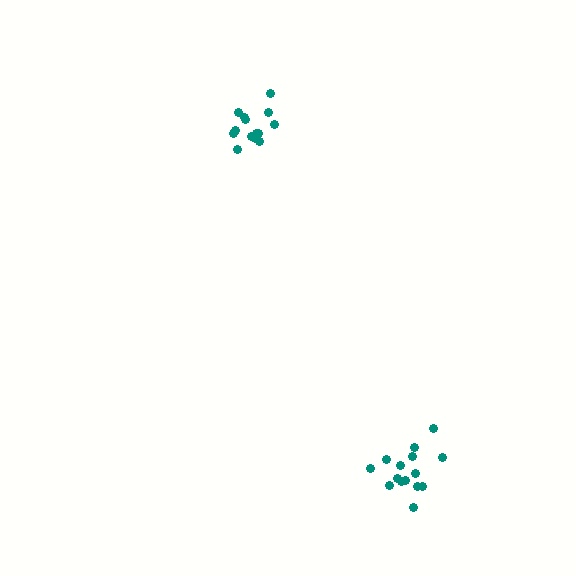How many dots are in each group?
Group 1: 14 dots, Group 2: 15 dots (29 total).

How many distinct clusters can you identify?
There are 2 distinct clusters.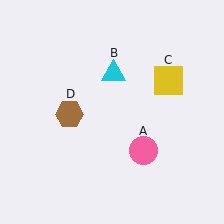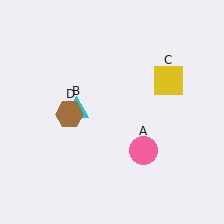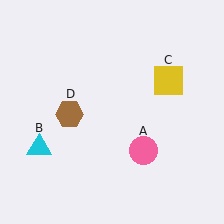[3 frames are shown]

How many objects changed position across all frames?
1 object changed position: cyan triangle (object B).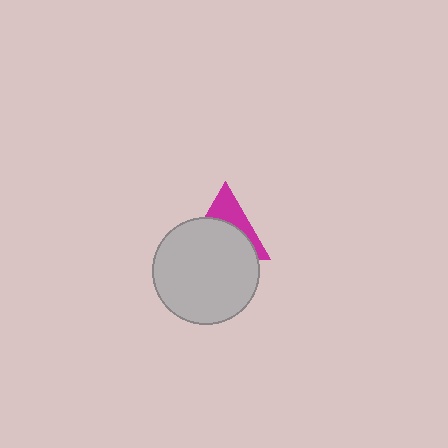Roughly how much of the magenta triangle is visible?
A small part of it is visible (roughly 37%).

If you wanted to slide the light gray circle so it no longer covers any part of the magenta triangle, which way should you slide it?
Slide it down — that is the most direct way to separate the two shapes.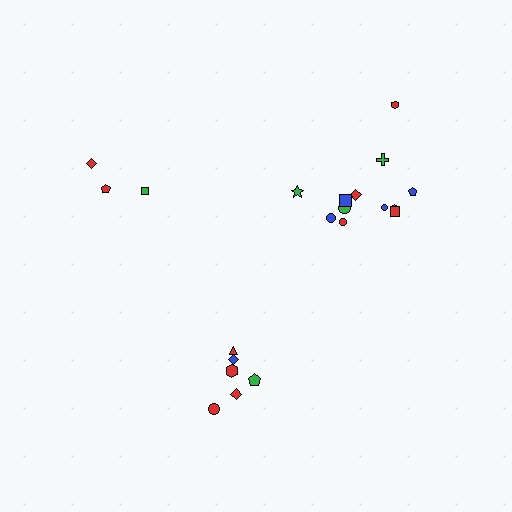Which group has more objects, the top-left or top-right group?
The top-right group.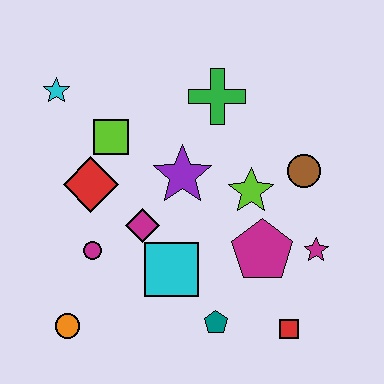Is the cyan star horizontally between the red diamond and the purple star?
No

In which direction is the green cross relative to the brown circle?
The green cross is to the left of the brown circle.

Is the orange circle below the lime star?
Yes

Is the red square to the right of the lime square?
Yes